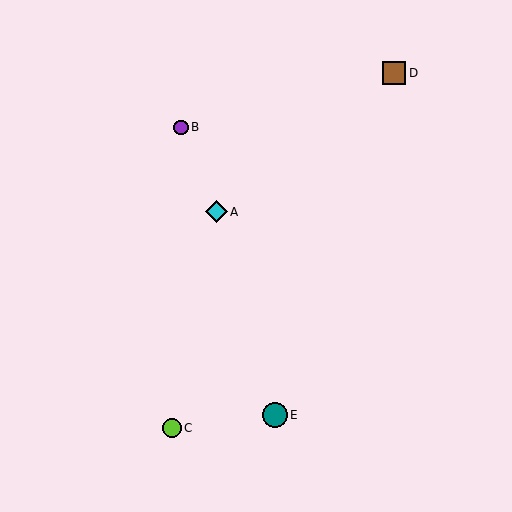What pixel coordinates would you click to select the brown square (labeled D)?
Click at (394, 73) to select the brown square D.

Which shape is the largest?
The teal circle (labeled E) is the largest.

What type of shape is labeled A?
Shape A is a cyan diamond.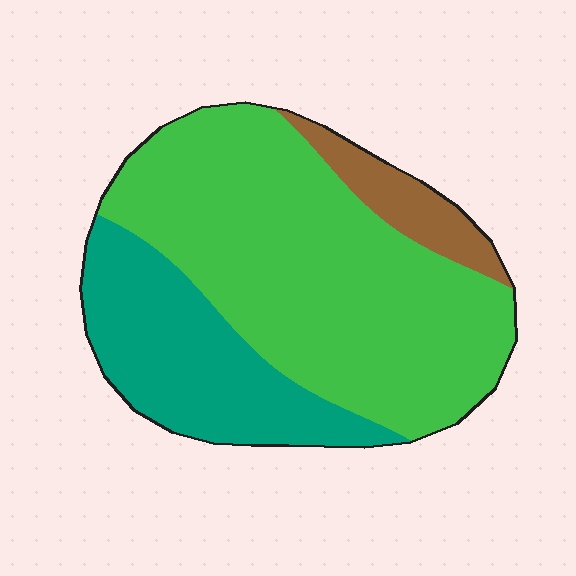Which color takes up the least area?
Brown, at roughly 10%.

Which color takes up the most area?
Green, at roughly 65%.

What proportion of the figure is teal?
Teal takes up about one quarter (1/4) of the figure.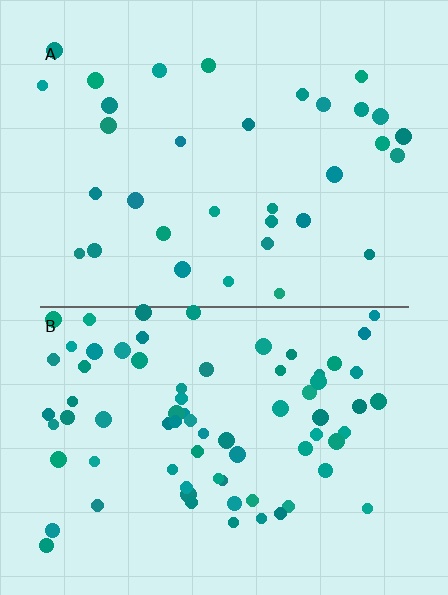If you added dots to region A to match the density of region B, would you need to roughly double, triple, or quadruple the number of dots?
Approximately double.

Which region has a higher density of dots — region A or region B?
B (the bottom).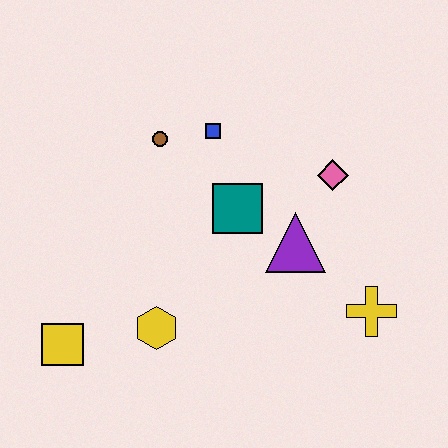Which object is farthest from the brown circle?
The yellow cross is farthest from the brown circle.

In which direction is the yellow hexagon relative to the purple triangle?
The yellow hexagon is to the left of the purple triangle.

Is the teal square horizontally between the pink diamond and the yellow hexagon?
Yes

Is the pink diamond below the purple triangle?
No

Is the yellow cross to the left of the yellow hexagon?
No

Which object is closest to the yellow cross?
The purple triangle is closest to the yellow cross.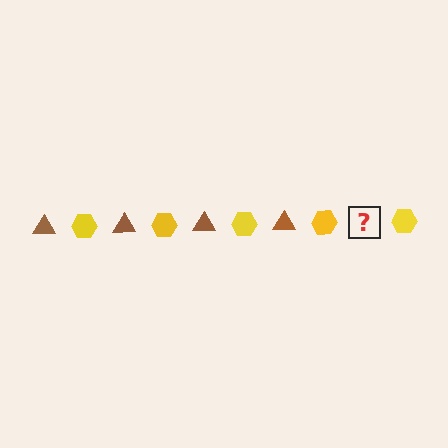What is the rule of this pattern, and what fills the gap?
The rule is that the pattern alternates between brown triangle and yellow hexagon. The gap should be filled with a brown triangle.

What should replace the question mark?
The question mark should be replaced with a brown triangle.